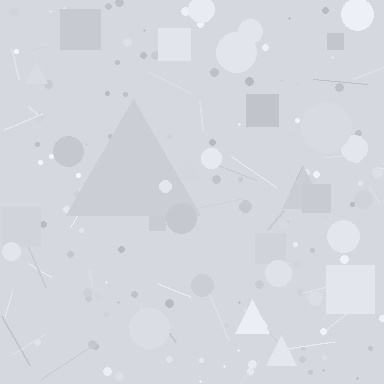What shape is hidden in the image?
A triangle is hidden in the image.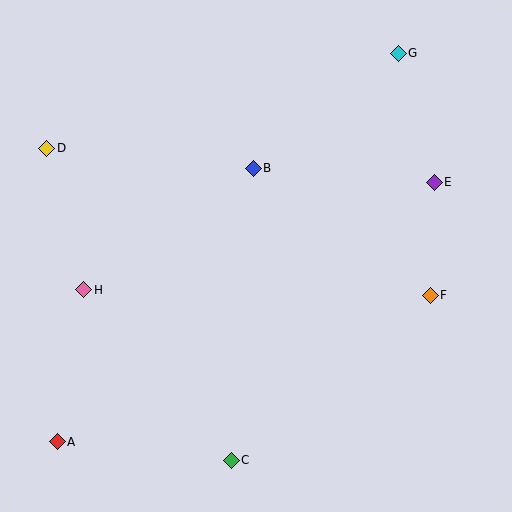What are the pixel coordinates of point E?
Point E is at (434, 182).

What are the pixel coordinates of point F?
Point F is at (430, 295).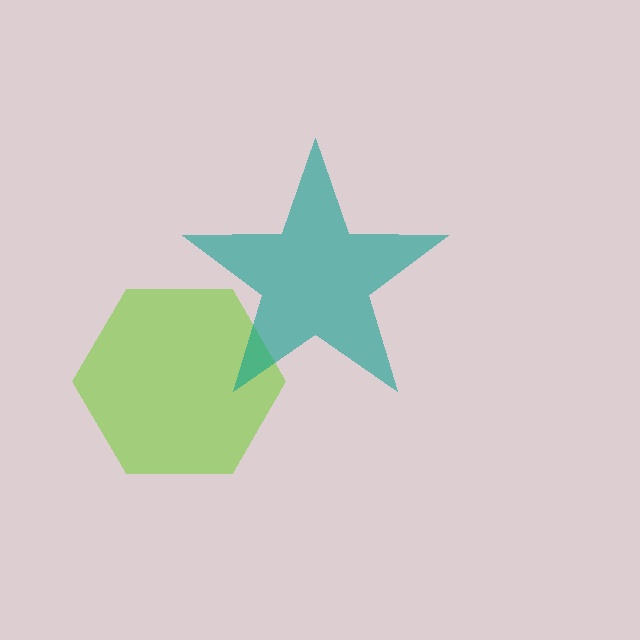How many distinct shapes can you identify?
There are 2 distinct shapes: a lime hexagon, a teal star.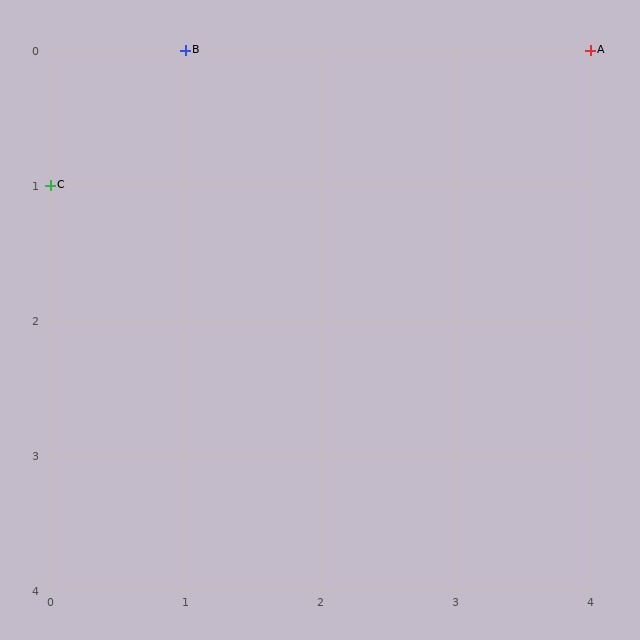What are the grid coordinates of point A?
Point A is at grid coordinates (4, 0).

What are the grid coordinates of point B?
Point B is at grid coordinates (1, 0).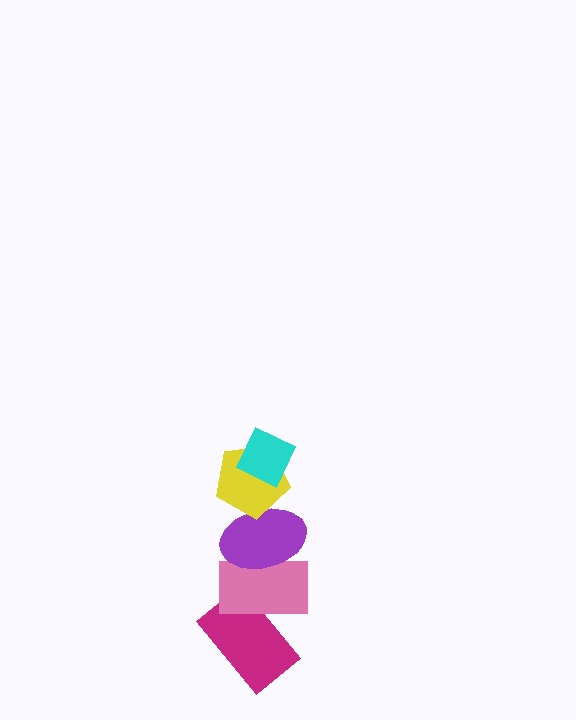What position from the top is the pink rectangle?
The pink rectangle is 4th from the top.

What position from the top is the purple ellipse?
The purple ellipse is 3rd from the top.